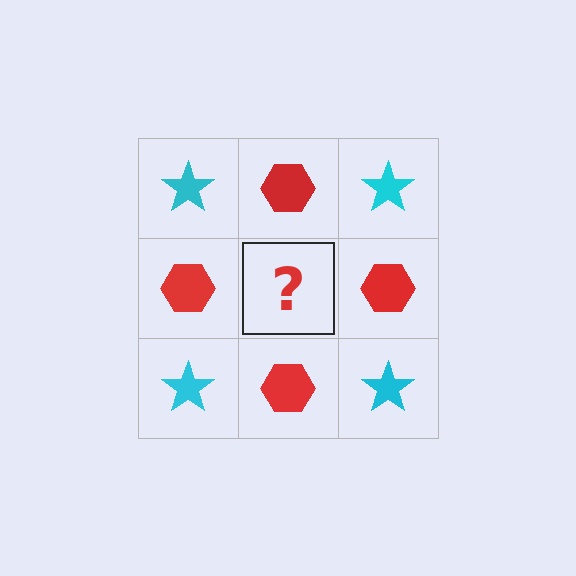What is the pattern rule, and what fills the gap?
The rule is that it alternates cyan star and red hexagon in a checkerboard pattern. The gap should be filled with a cyan star.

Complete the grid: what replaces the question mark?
The question mark should be replaced with a cyan star.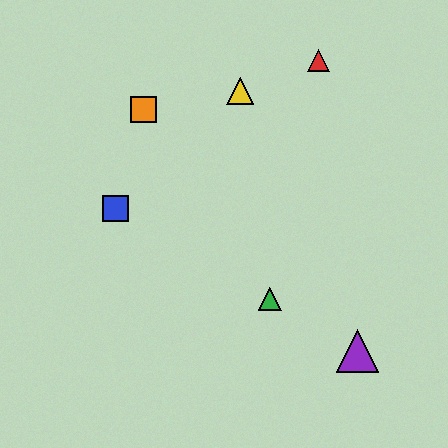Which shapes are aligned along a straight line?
The blue square, the green triangle, the purple triangle are aligned along a straight line.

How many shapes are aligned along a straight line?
3 shapes (the blue square, the green triangle, the purple triangle) are aligned along a straight line.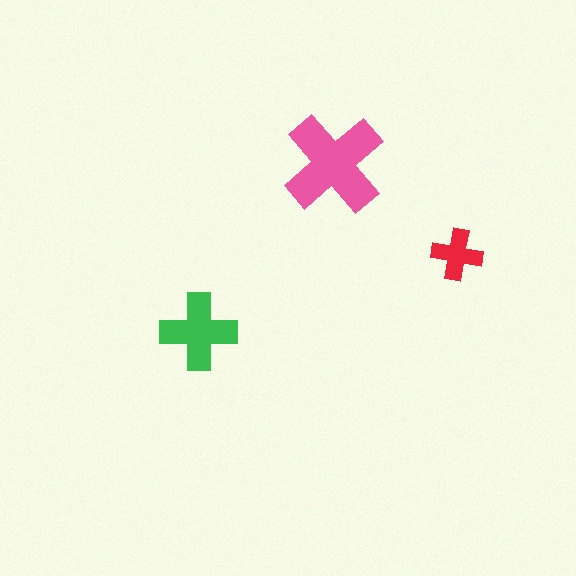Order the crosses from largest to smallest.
the pink one, the green one, the red one.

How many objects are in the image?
There are 3 objects in the image.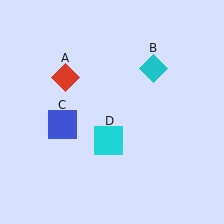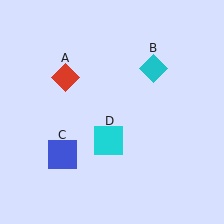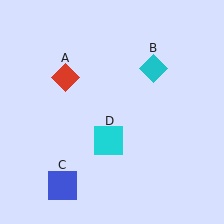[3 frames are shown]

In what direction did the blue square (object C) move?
The blue square (object C) moved down.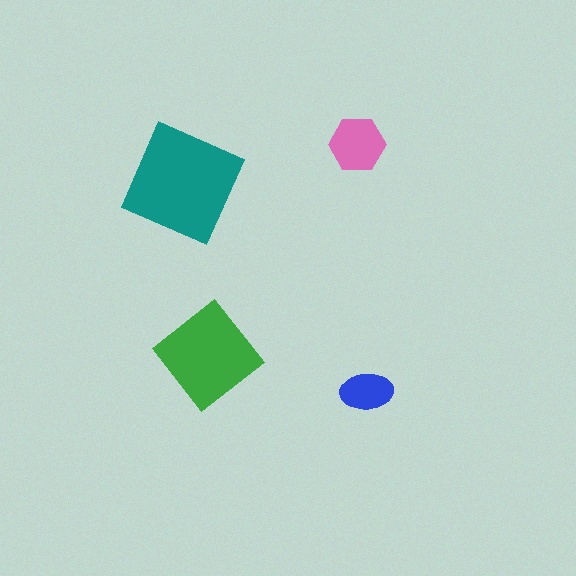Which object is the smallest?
The blue ellipse.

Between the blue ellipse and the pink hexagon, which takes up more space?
The pink hexagon.